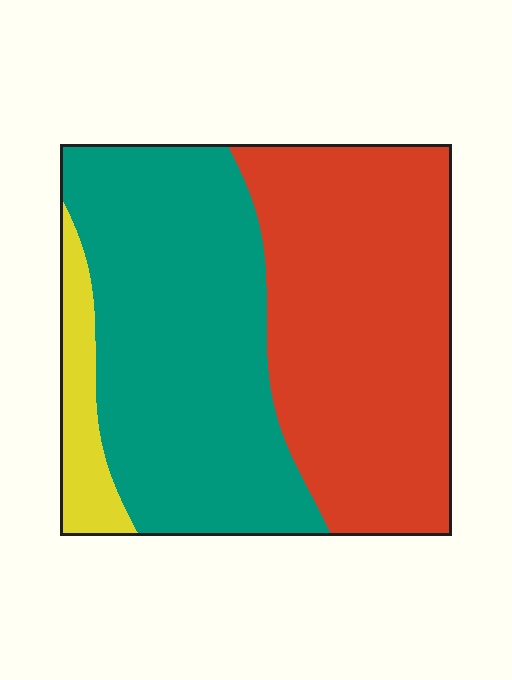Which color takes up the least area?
Yellow, at roughly 10%.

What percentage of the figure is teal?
Teal takes up between a quarter and a half of the figure.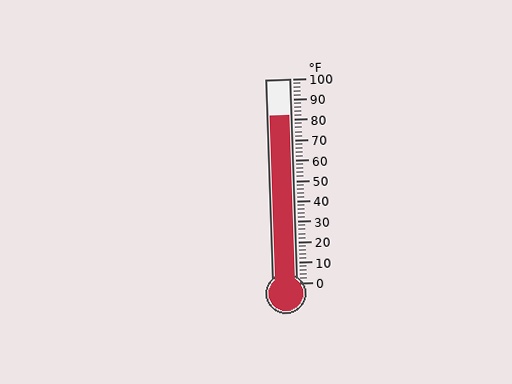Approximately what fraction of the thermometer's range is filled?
The thermometer is filled to approximately 80% of its range.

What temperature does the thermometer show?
The thermometer shows approximately 82°F.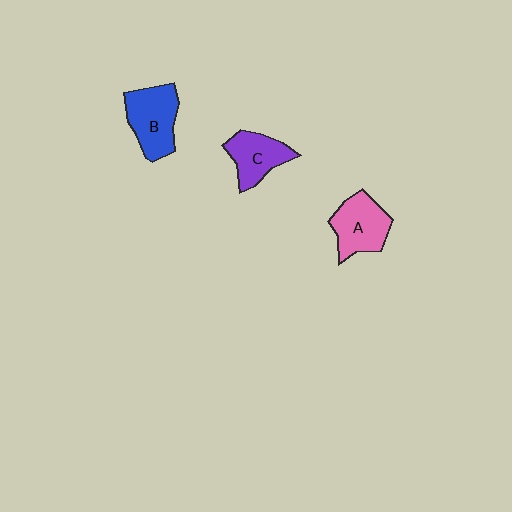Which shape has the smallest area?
Shape C (purple).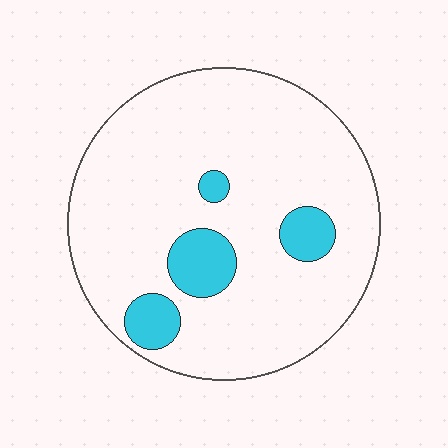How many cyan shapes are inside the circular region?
4.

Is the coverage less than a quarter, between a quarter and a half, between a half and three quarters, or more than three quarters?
Less than a quarter.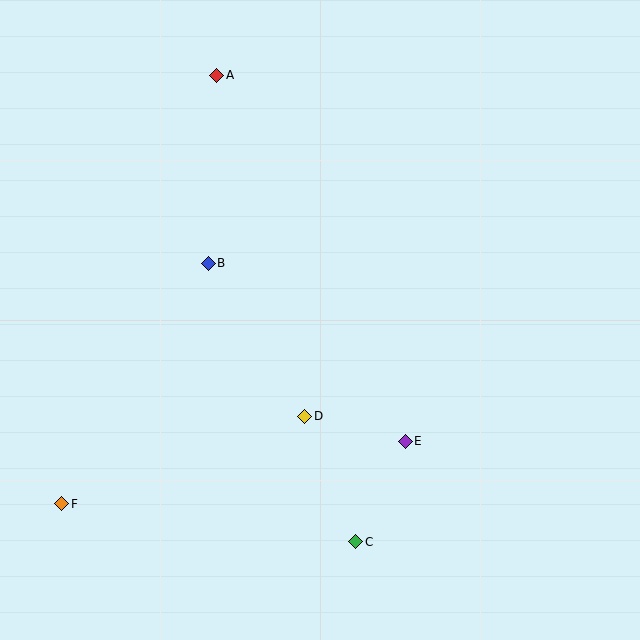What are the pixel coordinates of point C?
Point C is at (356, 542).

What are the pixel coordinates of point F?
Point F is at (62, 504).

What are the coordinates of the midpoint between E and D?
The midpoint between E and D is at (355, 429).